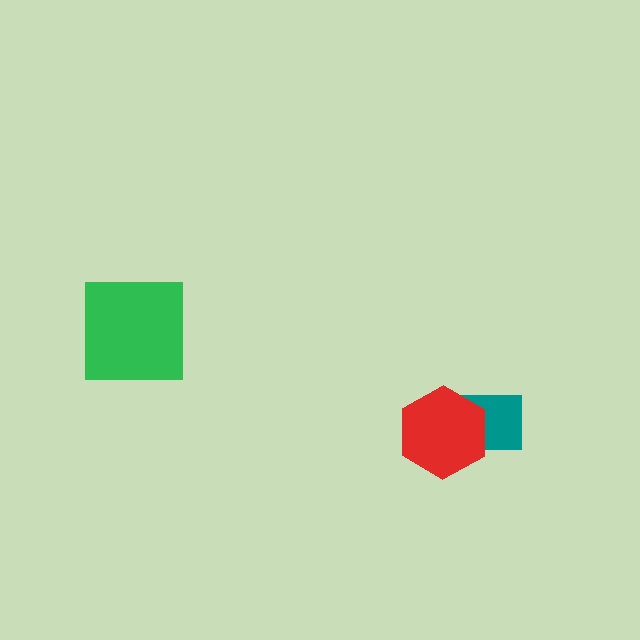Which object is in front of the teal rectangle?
The red hexagon is in front of the teal rectangle.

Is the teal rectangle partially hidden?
Yes, it is partially covered by another shape.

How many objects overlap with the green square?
0 objects overlap with the green square.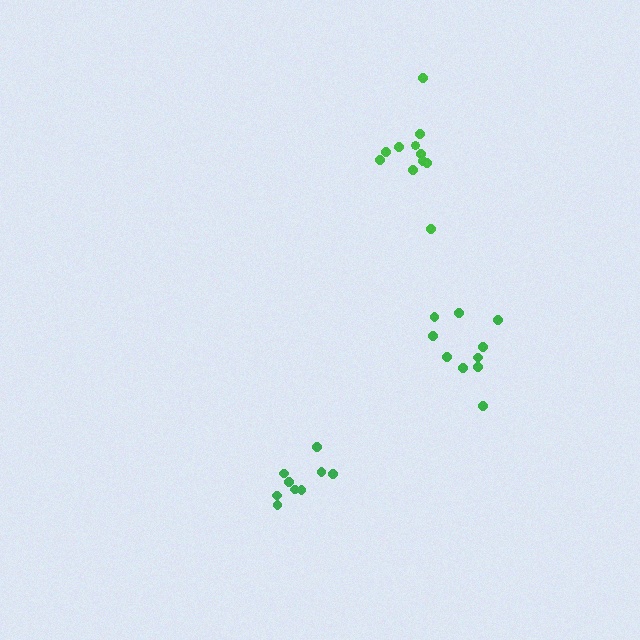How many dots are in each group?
Group 1: 11 dots, Group 2: 10 dots, Group 3: 9 dots (30 total).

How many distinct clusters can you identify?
There are 3 distinct clusters.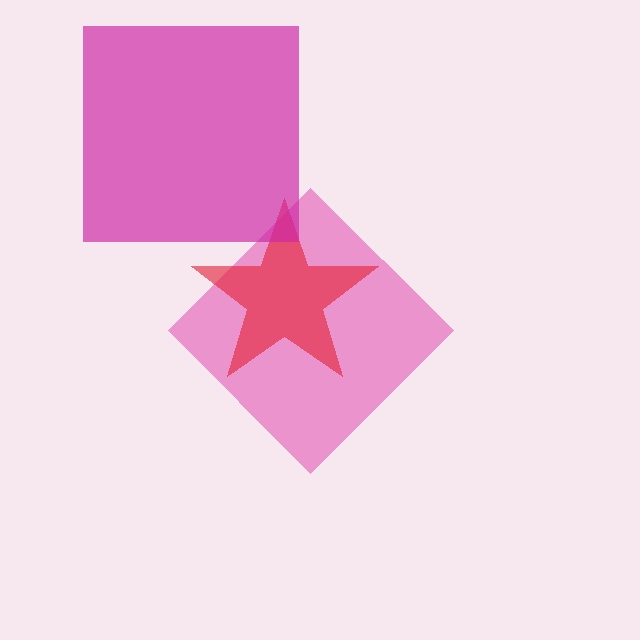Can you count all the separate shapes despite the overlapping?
Yes, there are 3 separate shapes.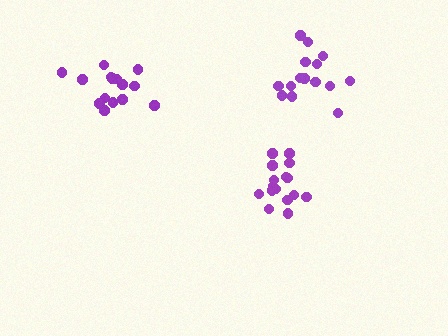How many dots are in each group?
Group 1: 15 dots, Group 2: 16 dots, Group 3: 15 dots (46 total).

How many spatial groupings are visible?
There are 3 spatial groupings.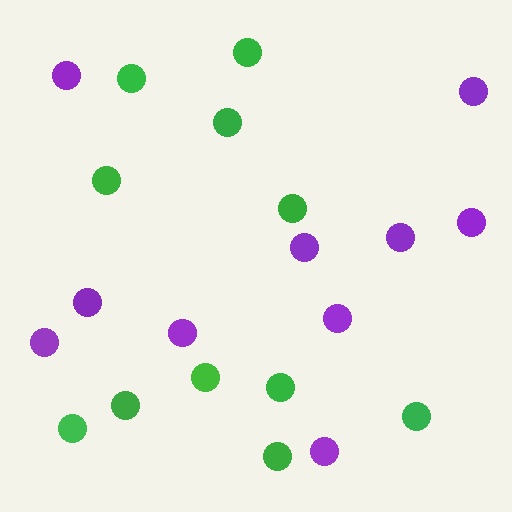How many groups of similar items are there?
There are 2 groups: one group of purple circles (10) and one group of green circles (11).